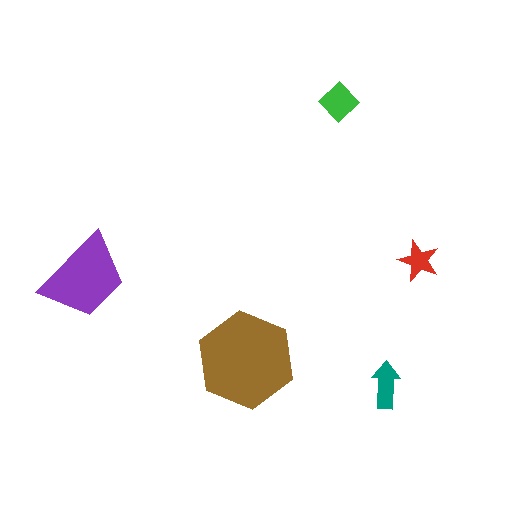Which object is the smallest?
The red star.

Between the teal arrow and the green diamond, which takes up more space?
The green diamond.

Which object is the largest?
The brown hexagon.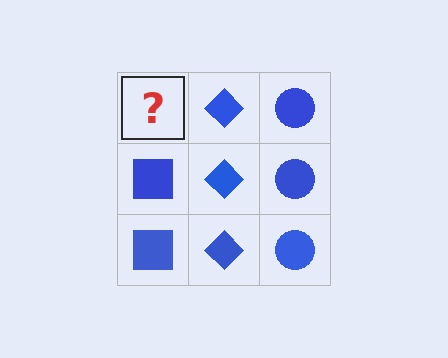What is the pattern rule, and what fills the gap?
The rule is that each column has a consistent shape. The gap should be filled with a blue square.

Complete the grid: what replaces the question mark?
The question mark should be replaced with a blue square.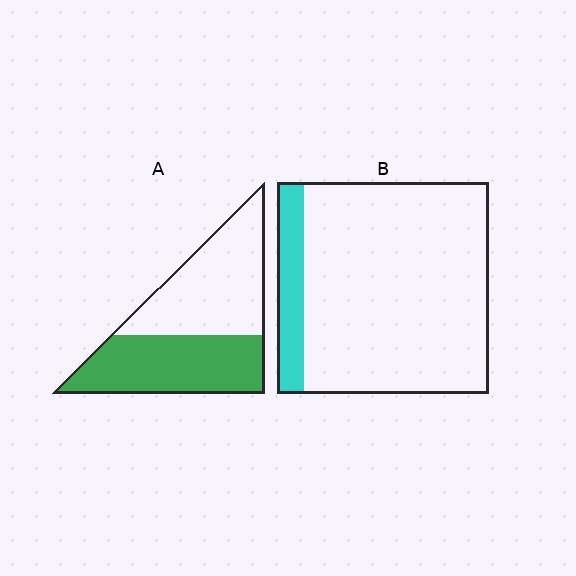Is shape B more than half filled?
No.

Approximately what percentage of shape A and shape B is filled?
A is approximately 50% and B is approximately 15%.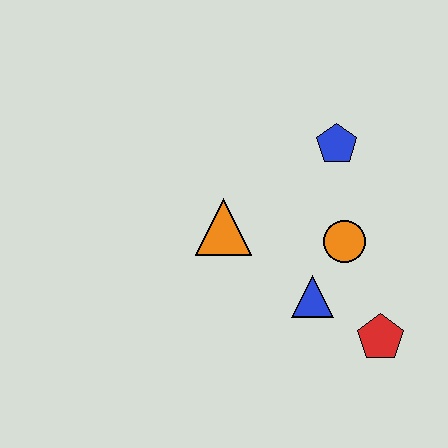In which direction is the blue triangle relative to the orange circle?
The blue triangle is below the orange circle.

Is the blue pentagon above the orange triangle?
Yes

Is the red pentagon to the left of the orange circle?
No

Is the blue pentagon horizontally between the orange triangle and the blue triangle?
No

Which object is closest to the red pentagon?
The blue triangle is closest to the red pentagon.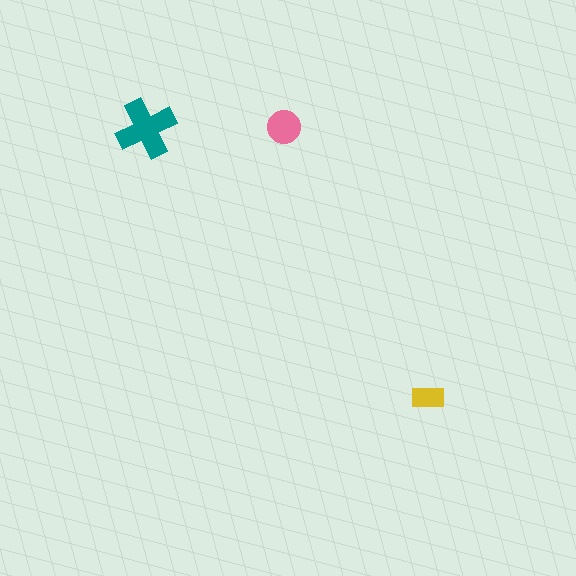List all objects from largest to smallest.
The teal cross, the pink circle, the yellow rectangle.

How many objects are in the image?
There are 3 objects in the image.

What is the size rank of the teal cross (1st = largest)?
1st.